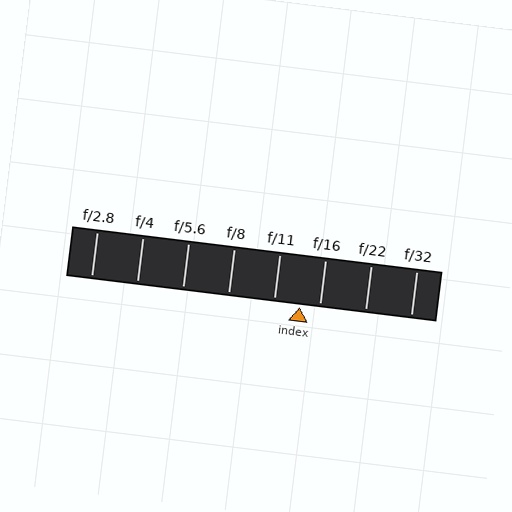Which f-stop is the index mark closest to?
The index mark is closest to f/16.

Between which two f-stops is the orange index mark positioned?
The index mark is between f/11 and f/16.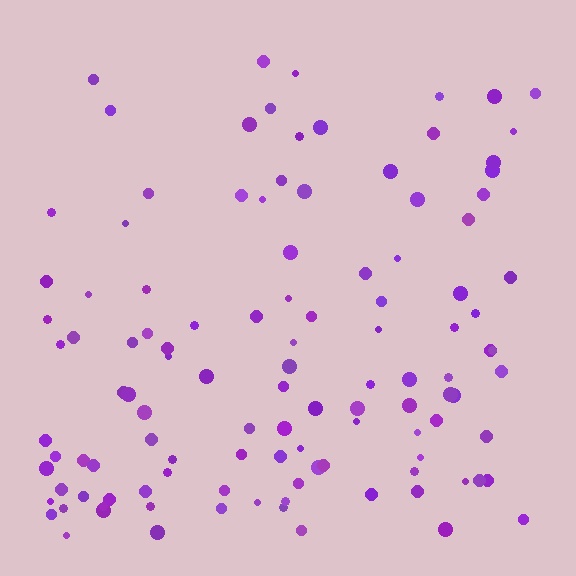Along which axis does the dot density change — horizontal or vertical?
Vertical.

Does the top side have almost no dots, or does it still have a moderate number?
Still a moderate number, just noticeably fewer than the bottom.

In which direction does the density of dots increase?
From top to bottom, with the bottom side densest.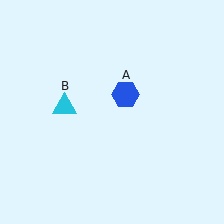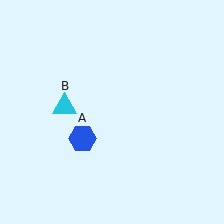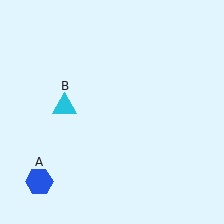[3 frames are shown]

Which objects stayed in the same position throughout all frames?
Cyan triangle (object B) remained stationary.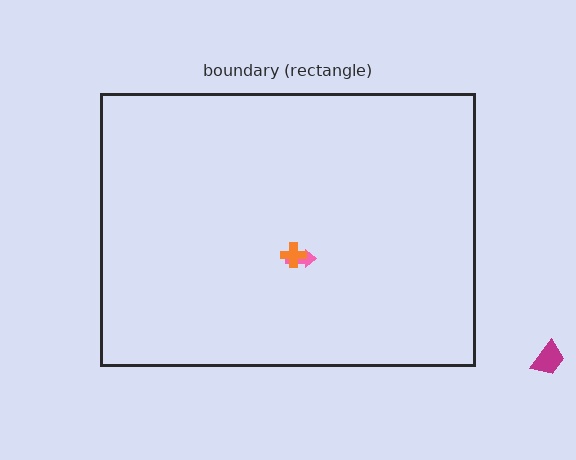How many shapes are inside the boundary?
2 inside, 1 outside.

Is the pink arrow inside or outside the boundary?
Inside.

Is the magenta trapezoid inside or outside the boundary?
Outside.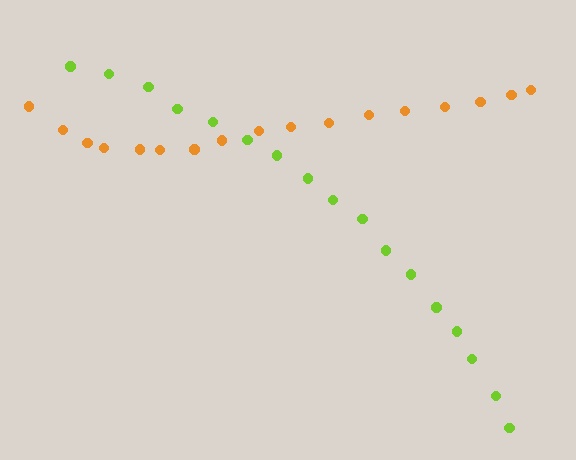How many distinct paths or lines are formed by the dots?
There are 2 distinct paths.